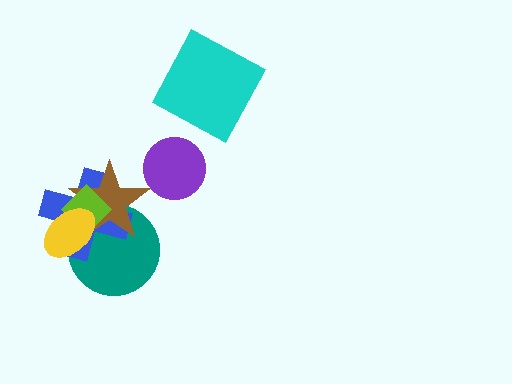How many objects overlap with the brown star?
4 objects overlap with the brown star.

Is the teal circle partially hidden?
Yes, it is partially covered by another shape.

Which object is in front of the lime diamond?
The yellow ellipse is in front of the lime diamond.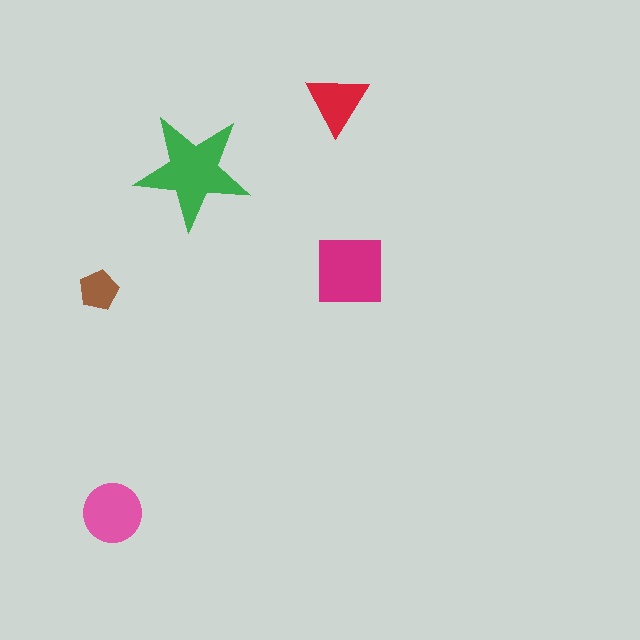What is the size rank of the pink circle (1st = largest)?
3rd.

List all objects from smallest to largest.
The brown pentagon, the red triangle, the pink circle, the magenta square, the green star.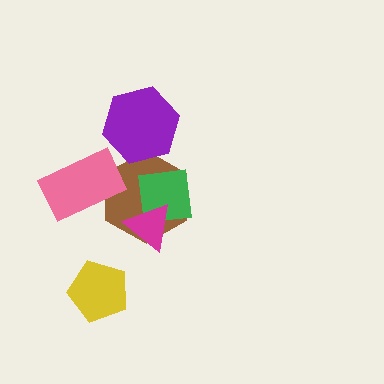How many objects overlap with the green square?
2 objects overlap with the green square.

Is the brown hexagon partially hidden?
Yes, it is partially covered by another shape.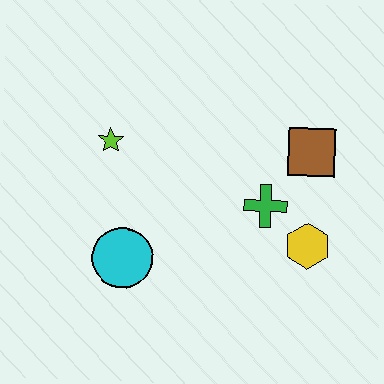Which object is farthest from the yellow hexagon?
The lime star is farthest from the yellow hexagon.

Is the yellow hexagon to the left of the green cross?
No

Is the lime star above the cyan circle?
Yes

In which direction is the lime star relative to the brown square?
The lime star is to the left of the brown square.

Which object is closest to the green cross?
The yellow hexagon is closest to the green cross.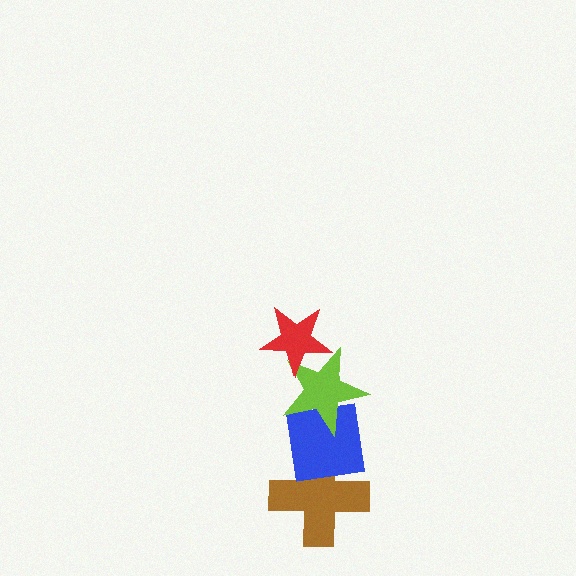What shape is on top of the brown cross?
The blue square is on top of the brown cross.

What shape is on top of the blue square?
The lime star is on top of the blue square.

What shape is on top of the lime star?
The red star is on top of the lime star.